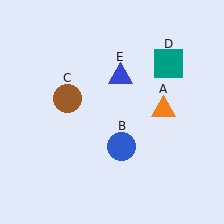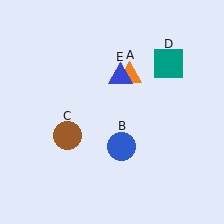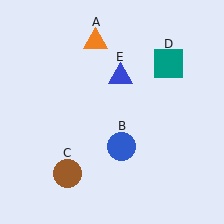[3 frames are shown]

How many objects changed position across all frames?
2 objects changed position: orange triangle (object A), brown circle (object C).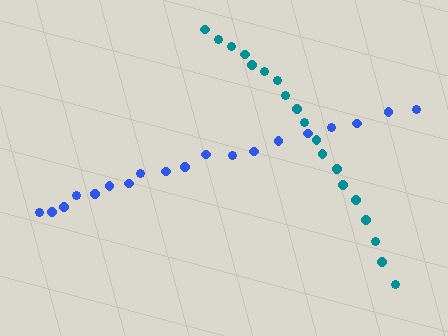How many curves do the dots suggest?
There are 2 distinct paths.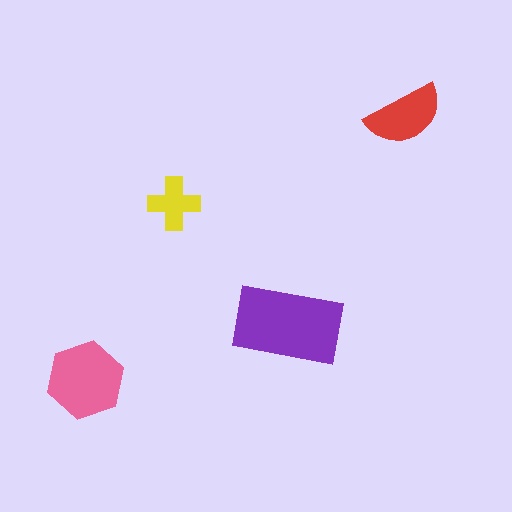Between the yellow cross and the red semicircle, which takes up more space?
The red semicircle.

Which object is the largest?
The purple rectangle.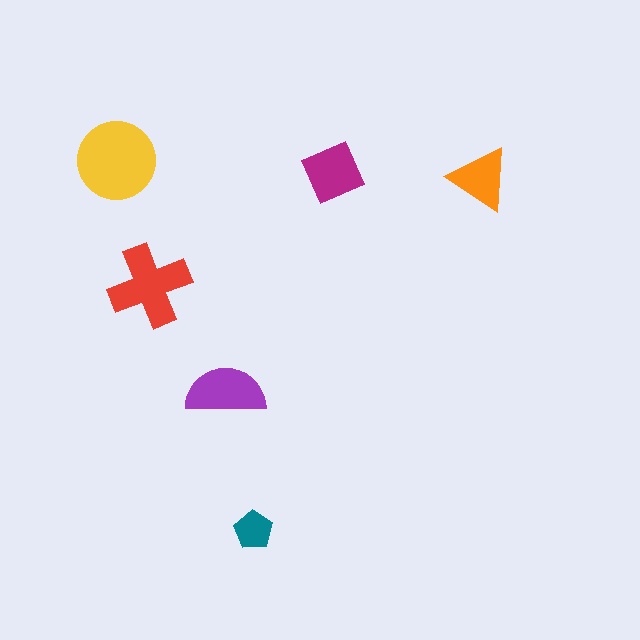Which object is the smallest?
The teal pentagon.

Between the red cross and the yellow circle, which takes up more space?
The yellow circle.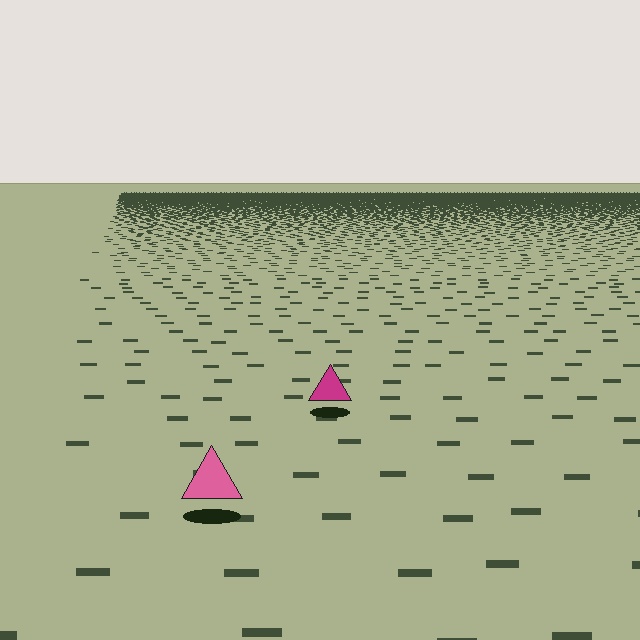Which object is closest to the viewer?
The pink triangle is closest. The texture marks near it are larger and more spread out.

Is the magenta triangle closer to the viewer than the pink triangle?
No. The pink triangle is closer — you can tell from the texture gradient: the ground texture is coarser near it.